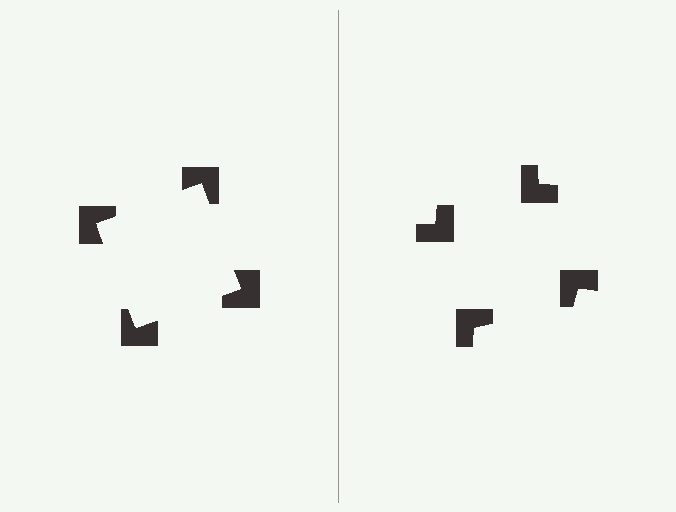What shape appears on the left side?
An illusory square.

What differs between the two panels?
The notched squares are positioned identically on both sides; only the wedge orientations differ. On the left they align to a square; on the right they are misaligned.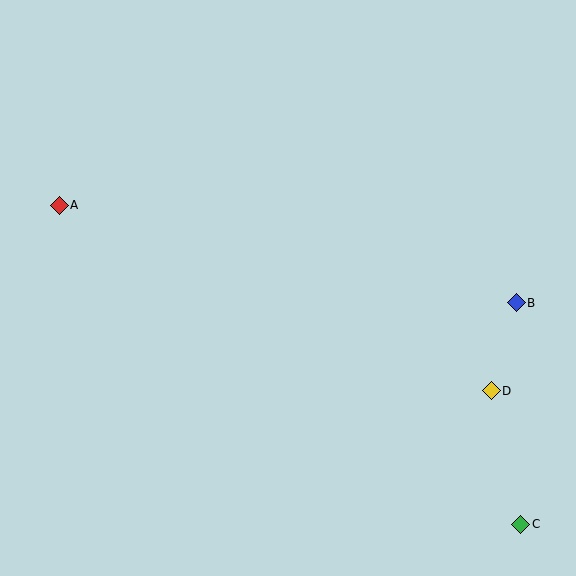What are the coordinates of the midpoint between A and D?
The midpoint between A and D is at (275, 298).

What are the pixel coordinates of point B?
Point B is at (516, 303).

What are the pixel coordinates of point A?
Point A is at (59, 205).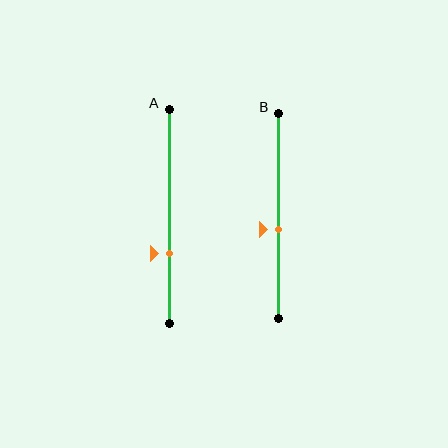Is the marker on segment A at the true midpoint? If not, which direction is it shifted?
No, the marker on segment A is shifted downward by about 17% of the segment length.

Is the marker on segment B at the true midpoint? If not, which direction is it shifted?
No, the marker on segment B is shifted downward by about 7% of the segment length.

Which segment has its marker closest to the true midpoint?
Segment B has its marker closest to the true midpoint.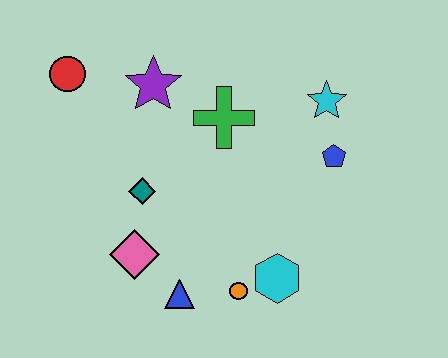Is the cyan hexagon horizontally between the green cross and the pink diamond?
No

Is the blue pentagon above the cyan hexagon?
Yes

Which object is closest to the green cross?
The purple star is closest to the green cross.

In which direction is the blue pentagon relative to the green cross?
The blue pentagon is to the right of the green cross.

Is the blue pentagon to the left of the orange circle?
No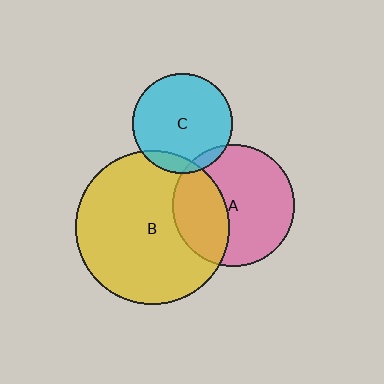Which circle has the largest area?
Circle B (yellow).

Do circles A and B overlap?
Yes.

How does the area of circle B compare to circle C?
Approximately 2.4 times.